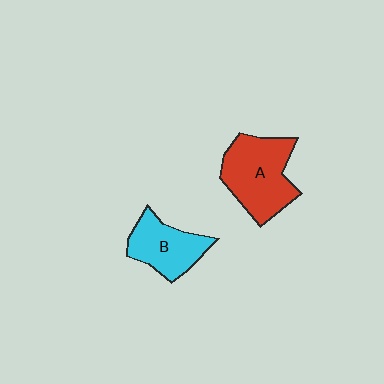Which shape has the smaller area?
Shape B (cyan).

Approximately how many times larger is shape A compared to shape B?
Approximately 1.4 times.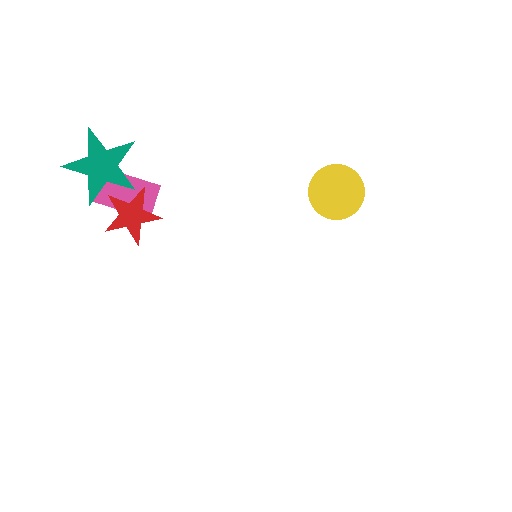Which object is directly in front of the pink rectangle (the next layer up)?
The red star is directly in front of the pink rectangle.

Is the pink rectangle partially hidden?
Yes, it is partially covered by another shape.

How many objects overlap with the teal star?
2 objects overlap with the teal star.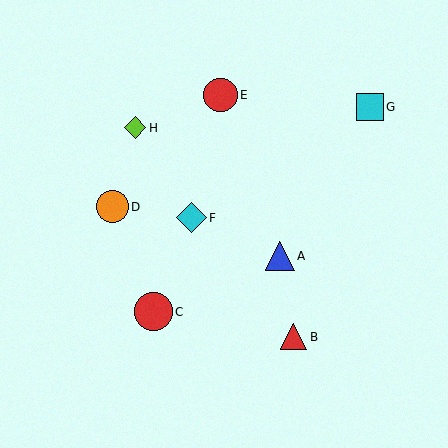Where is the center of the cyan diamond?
The center of the cyan diamond is at (192, 218).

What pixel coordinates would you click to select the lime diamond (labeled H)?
Click at (135, 128) to select the lime diamond H.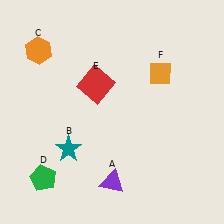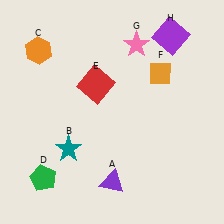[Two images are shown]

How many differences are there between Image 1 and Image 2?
There are 2 differences between the two images.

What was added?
A pink star (G), a purple square (H) were added in Image 2.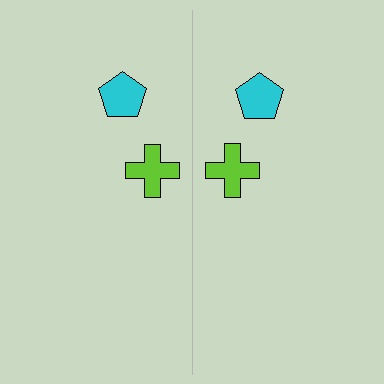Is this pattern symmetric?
Yes, this pattern has bilateral (reflection) symmetry.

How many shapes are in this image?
There are 4 shapes in this image.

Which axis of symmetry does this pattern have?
The pattern has a vertical axis of symmetry running through the center of the image.